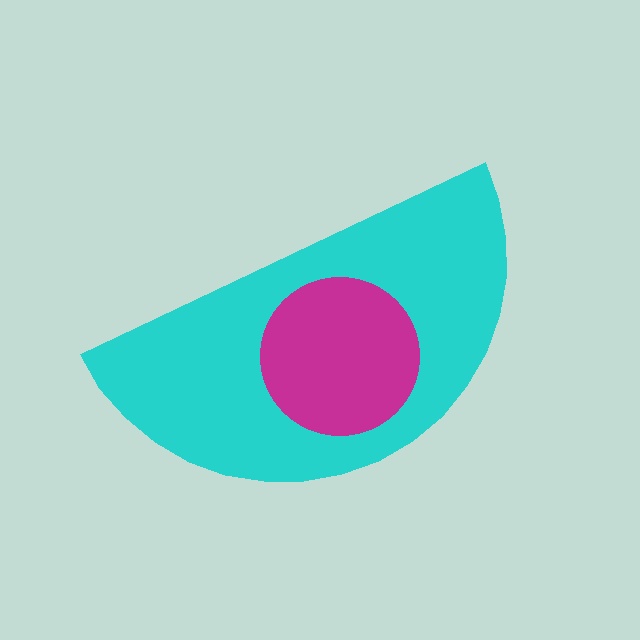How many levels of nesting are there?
2.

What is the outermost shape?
The cyan semicircle.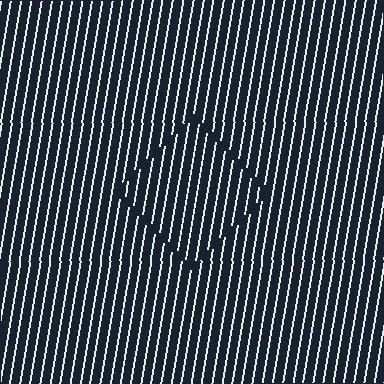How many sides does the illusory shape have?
4 sides — the line-ends trace a square.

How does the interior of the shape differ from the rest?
The interior of the shape contains the same grating, shifted by half a period — the contour is defined by the phase discontinuity where line-ends from the inner and outer gratings abut.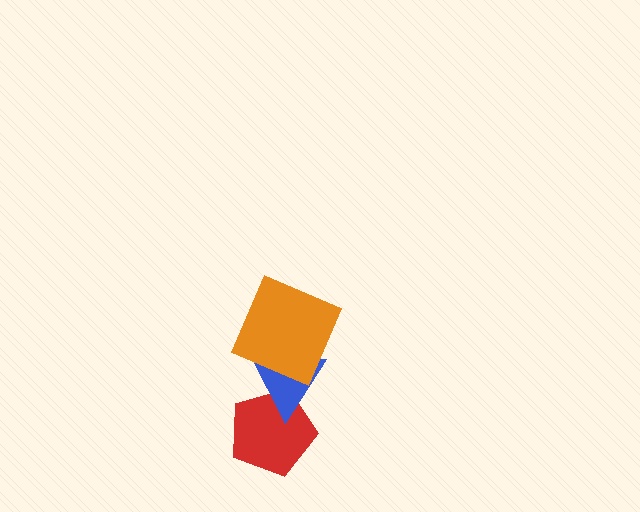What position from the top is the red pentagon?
The red pentagon is 3rd from the top.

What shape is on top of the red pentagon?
The blue triangle is on top of the red pentagon.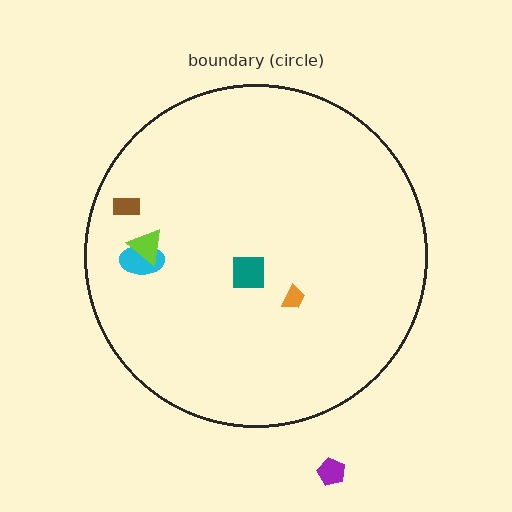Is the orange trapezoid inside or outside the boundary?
Inside.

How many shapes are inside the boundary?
5 inside, 1 outside.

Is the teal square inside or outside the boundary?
Inside.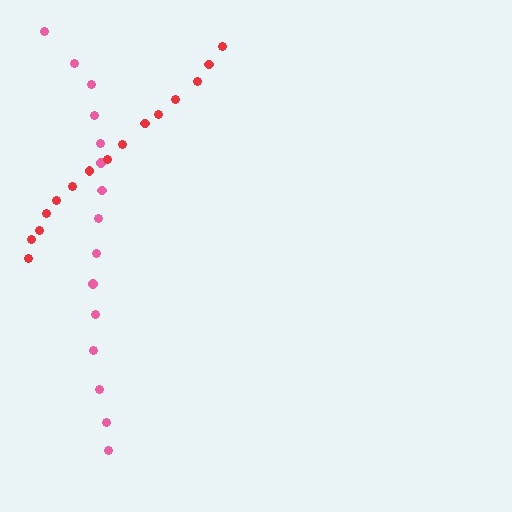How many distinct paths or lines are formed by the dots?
There are 2 distinct paths.